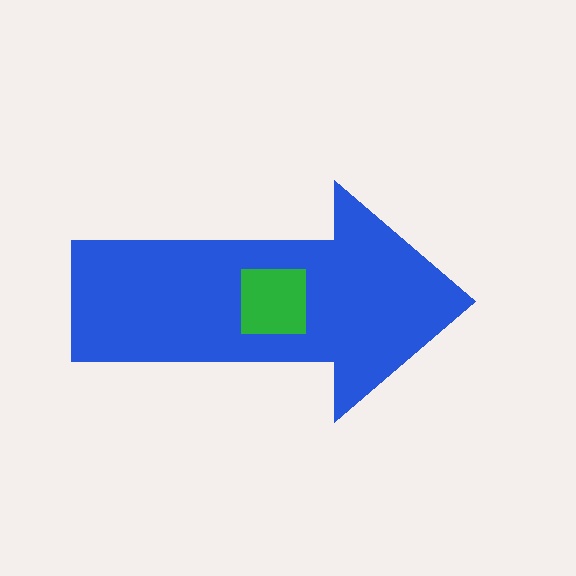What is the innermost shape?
The green square.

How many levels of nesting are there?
2.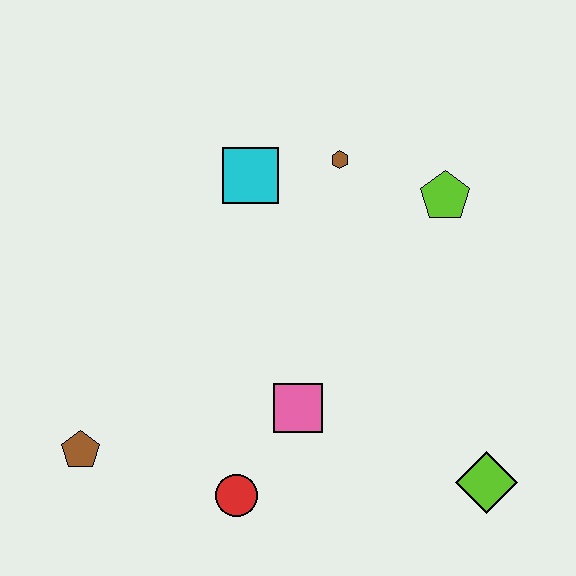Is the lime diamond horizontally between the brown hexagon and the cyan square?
No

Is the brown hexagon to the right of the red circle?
Yes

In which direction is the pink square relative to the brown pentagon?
The pink square is to the right of the brown pentagon.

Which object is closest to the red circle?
The pink square is closest to the red circle.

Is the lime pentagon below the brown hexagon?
Yes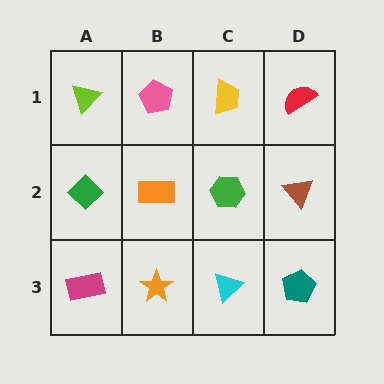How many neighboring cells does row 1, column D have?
2.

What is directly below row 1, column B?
An orange rectangle.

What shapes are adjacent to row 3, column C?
A green hexagon (row 2, column C), an orange star (row 3, column B), a teal pentagon (row 3, column D).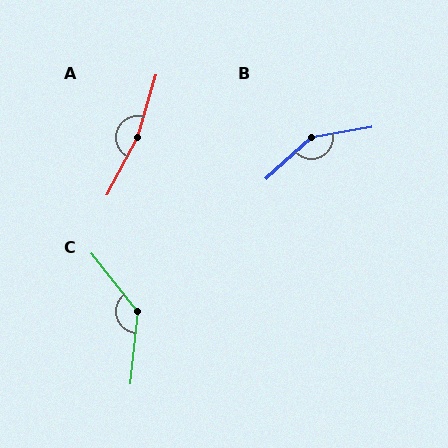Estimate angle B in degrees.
Approximately 148 degrees.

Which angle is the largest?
A, at approximately 169 degrees.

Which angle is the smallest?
C, at approximately 135 degrees.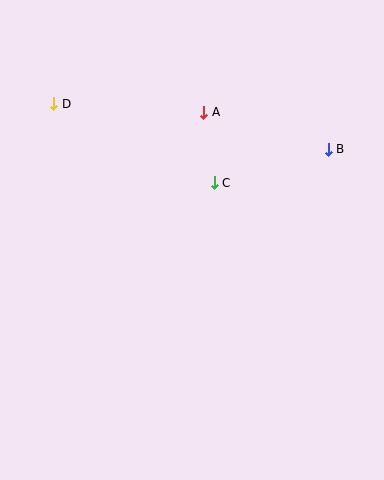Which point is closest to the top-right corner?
Point B is closest to the top-right corner.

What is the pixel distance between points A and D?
The distance between A and D is 151 pixels.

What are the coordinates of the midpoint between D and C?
The midpoint between D and C is at (134, 143).